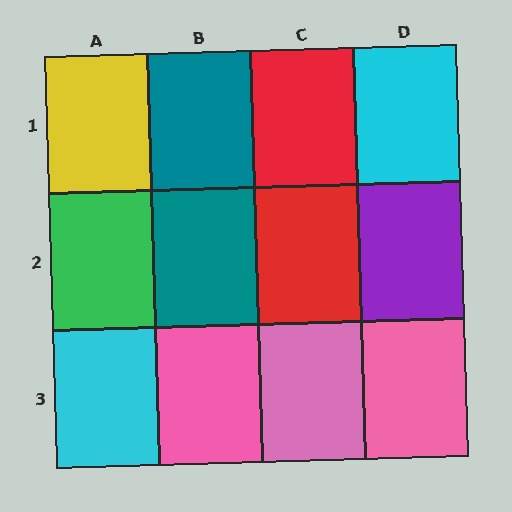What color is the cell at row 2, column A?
Green.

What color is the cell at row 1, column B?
Teal.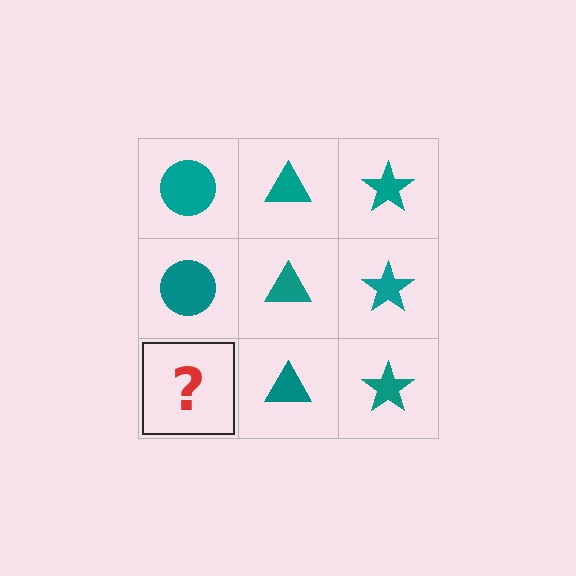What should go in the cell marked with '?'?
The missing cell should contain a teal circle.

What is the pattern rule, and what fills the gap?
The rule is that each column has a consistent shape. The gap should be filled with a teal circle.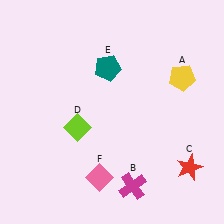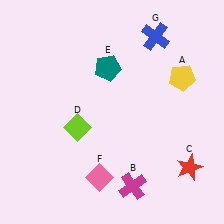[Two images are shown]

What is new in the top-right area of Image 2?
A blue cross (G) was added in the top-right area of Image 2.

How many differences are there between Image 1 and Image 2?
There is 1 difference between the two images.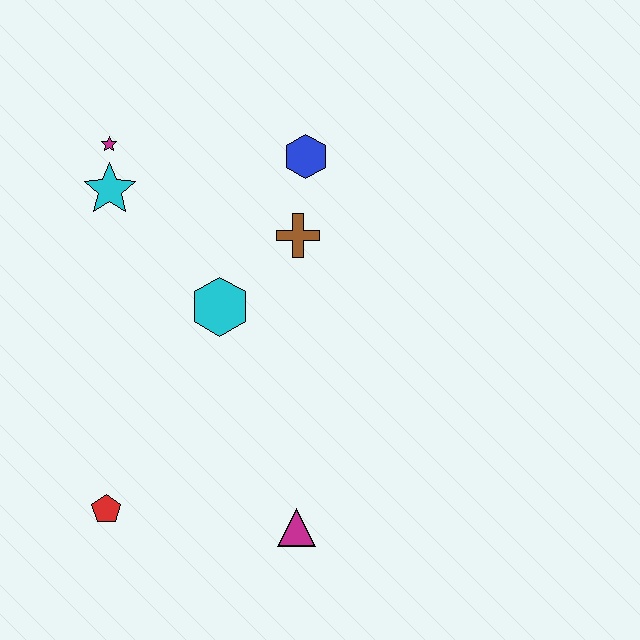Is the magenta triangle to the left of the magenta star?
No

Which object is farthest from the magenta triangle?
The magenta star is farthest from the magenta triangle.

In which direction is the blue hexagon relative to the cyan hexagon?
The blue hexagon is above the cyan hexagon.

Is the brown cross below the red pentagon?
No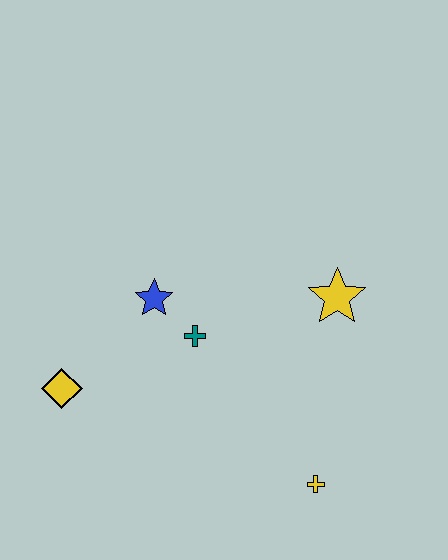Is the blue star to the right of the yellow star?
No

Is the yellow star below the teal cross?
No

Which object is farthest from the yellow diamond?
The yellow star is farthest from the yellow diamond.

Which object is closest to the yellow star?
The teal cross is closest to the yellow star.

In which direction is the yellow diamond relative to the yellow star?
The yellow diamond is to the left of the yellow star.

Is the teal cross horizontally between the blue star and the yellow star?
Yes